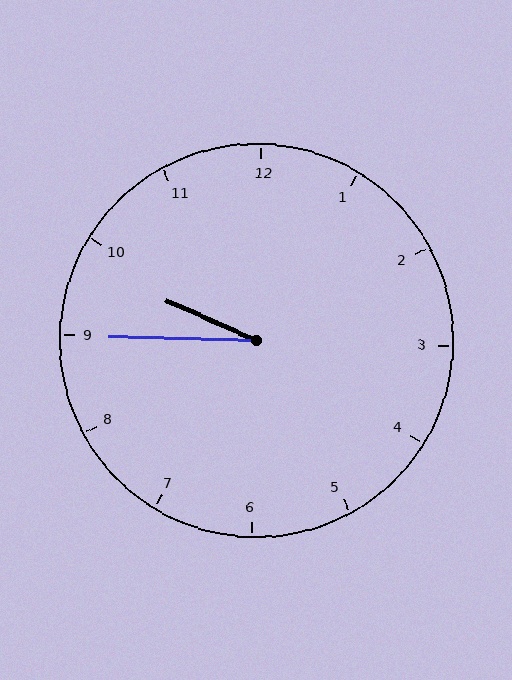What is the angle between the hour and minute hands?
Approximately 22 degrees.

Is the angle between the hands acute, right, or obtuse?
It is acute.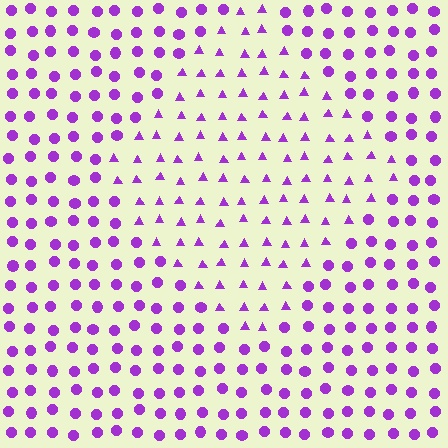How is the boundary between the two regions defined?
The boundary is defined by a change in element shape: triangles inside vs. circles outside. All elements share the same color and spacing.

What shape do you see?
I see a diamond.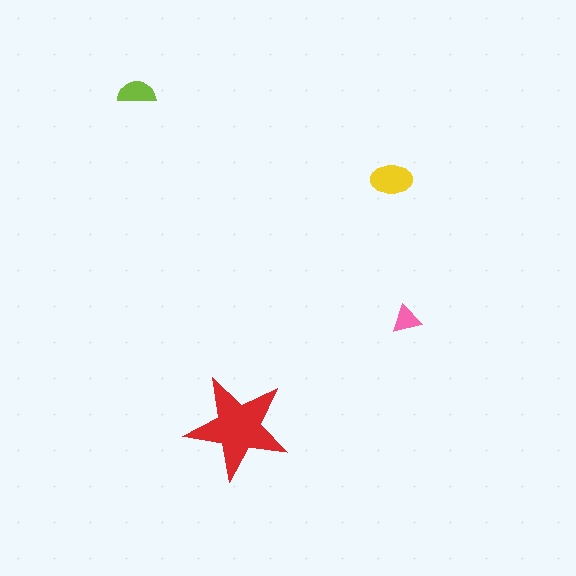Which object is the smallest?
The pink triangle.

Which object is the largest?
The red star.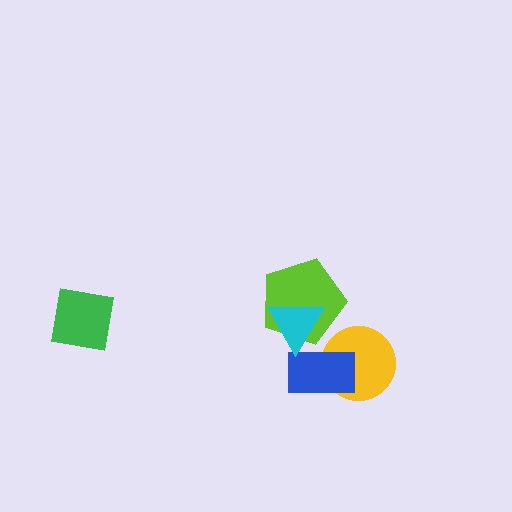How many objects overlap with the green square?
0 objects overlap with the green square.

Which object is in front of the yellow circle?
The blue rectangle is in front of the yellow circle.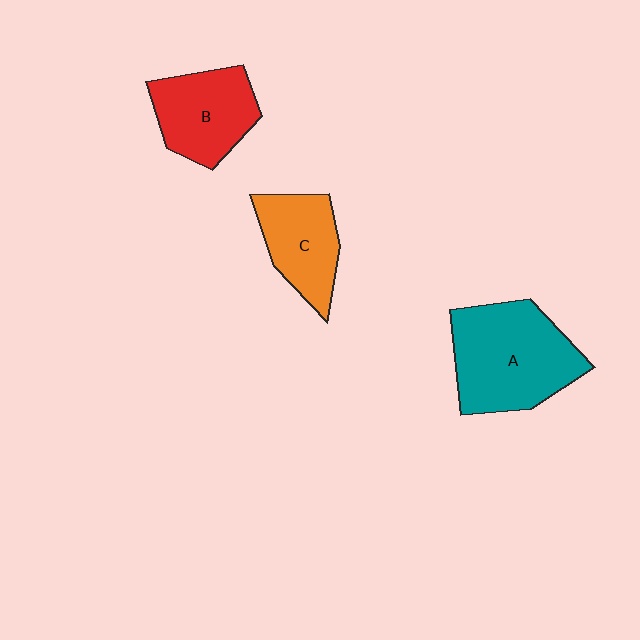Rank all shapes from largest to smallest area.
From largest to smallest: A (teal), B (red), C (orange).